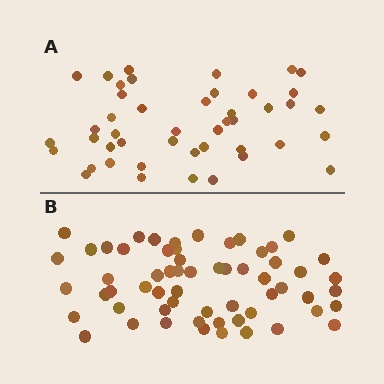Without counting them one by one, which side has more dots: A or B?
Region B (the bottom region) has more dots.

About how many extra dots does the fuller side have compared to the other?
Region B has approximately 15 more dots than region A.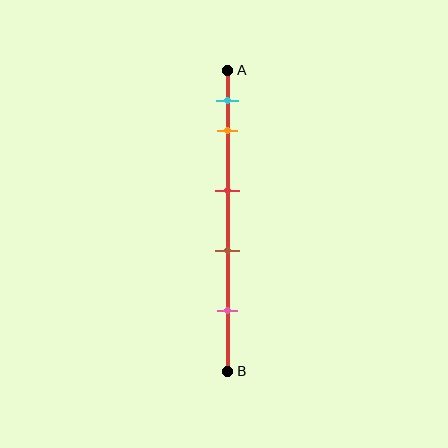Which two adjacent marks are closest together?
The cyan and orange marks are the closest adjacent pair.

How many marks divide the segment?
There are 5 marks dividing the segment.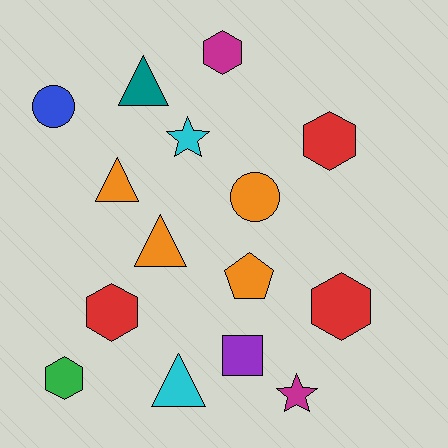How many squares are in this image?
There is 1 square.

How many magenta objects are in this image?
There are 2 magenta objects.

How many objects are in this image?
There are 15 objects.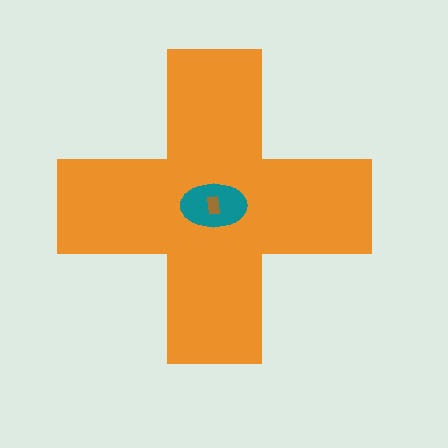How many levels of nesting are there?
3.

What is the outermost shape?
The orange cross.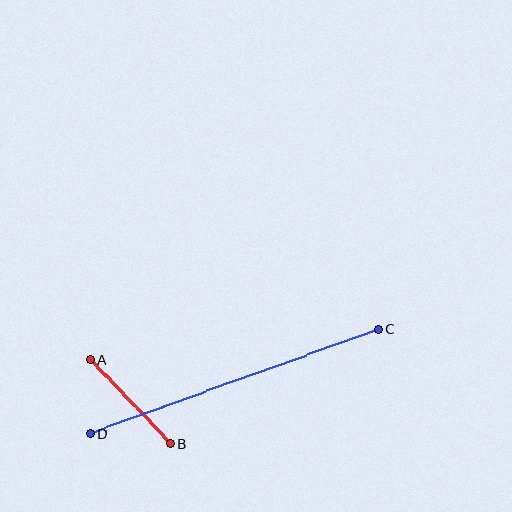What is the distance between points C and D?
The distance is approximately 306 pixels.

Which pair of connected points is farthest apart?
Points C and D are farthest apart.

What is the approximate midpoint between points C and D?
The midpoint is at approximately (234, 381) pixels.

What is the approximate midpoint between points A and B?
The midpoint is at approximately (130, 402) pixels.